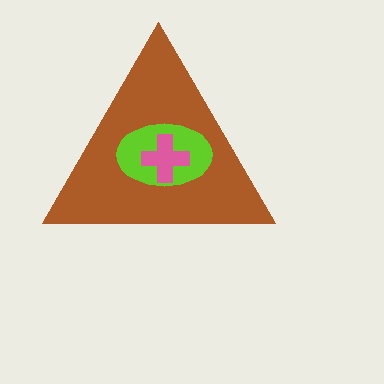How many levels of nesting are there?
3.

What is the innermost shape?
The pink cross.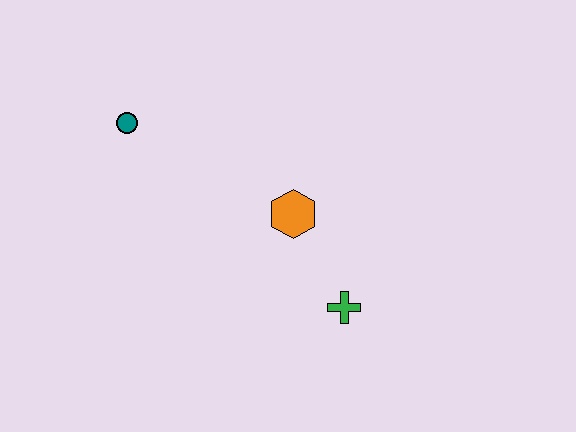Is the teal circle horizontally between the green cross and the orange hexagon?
No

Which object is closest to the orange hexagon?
The green cross is closest to the orange hexagon.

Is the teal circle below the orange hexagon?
No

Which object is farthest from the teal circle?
The green cross is farthest from the teal circle.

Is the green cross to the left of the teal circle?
No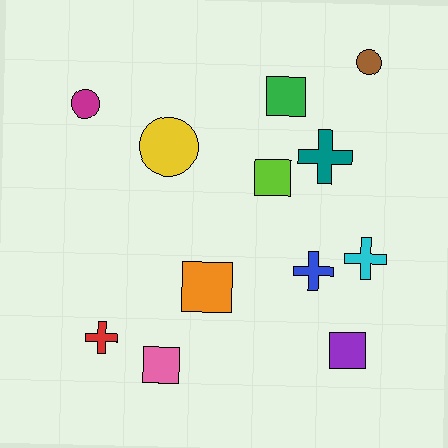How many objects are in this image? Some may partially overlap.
There are 12 objects.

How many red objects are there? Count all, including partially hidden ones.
There is 1 red object.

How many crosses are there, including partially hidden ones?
There are 4 crosses.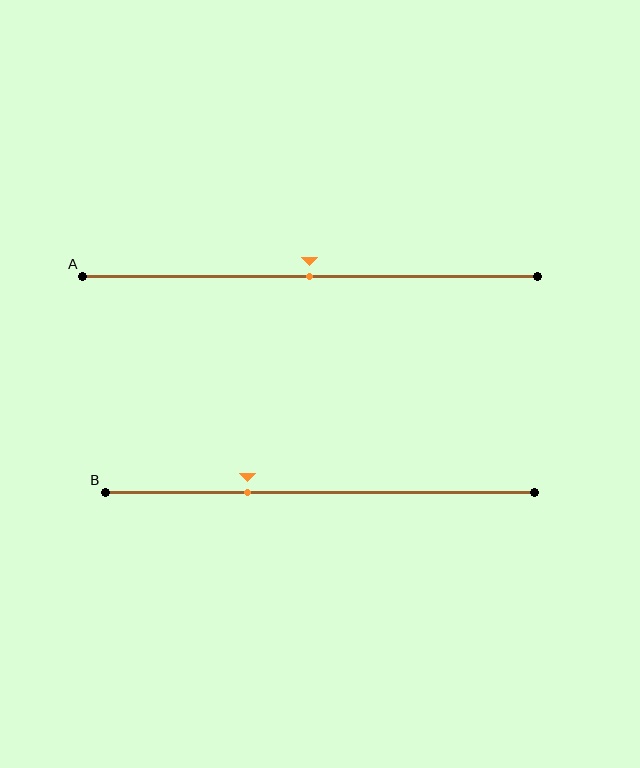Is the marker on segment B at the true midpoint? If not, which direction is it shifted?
No, the marker on segment B is shifted to the left by about 17% of the segment length.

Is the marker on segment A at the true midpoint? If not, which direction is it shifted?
Yes, the marker on segment A is at the true midpoint.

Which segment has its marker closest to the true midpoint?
Segment A has its marker closest to the true midpoint.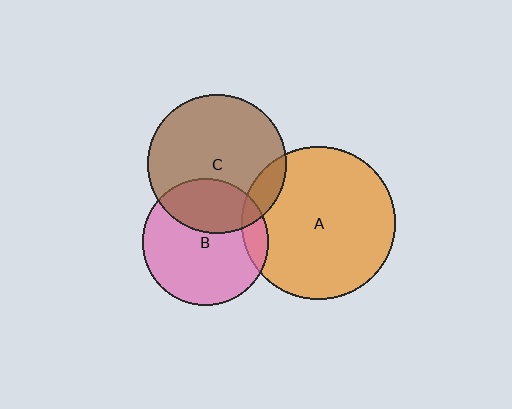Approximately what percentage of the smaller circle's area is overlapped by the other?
Approximately 30%.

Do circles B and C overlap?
Yes.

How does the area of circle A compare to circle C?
Approximately 1.2 times.